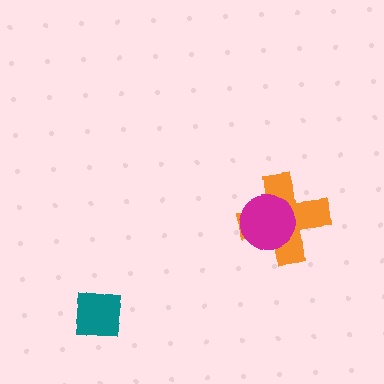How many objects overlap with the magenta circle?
1 object overlaps with the magenta circle.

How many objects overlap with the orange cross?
1 object overlaps with the orange cross.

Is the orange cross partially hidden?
Yes, it is partially covered by another shape.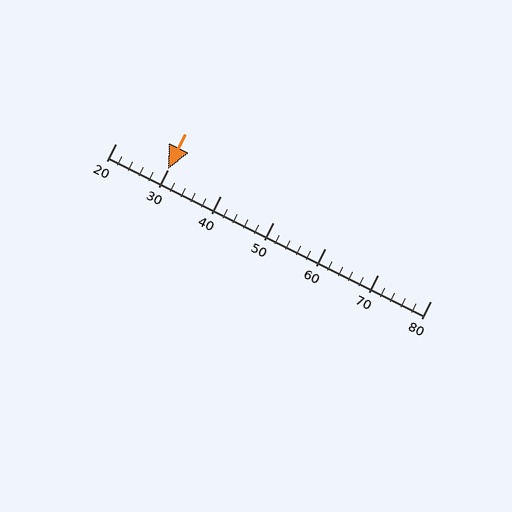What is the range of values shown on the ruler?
The ruler shows values from 20 to 80.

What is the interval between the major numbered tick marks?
The major tick marks are spaced 10 units apart.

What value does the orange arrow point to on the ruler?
The orange arrow points to approximately 30.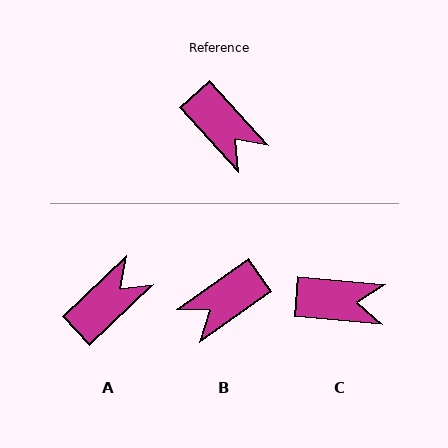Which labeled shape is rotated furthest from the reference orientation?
B, about 97 degrees away.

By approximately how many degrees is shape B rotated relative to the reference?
Approximately 97 degrees clockwise.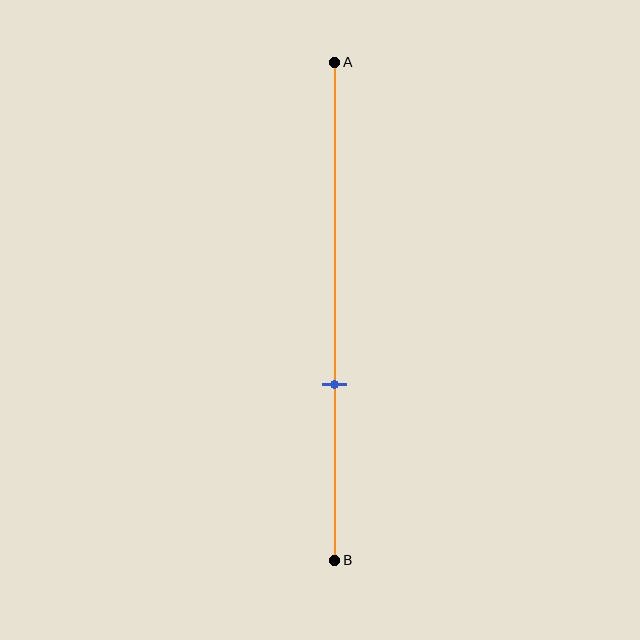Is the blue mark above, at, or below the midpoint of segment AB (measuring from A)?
The blue mark is below the midpoint of segment AB.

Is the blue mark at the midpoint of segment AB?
No, the mark is at about 65% from A, not at the 50% midpoint.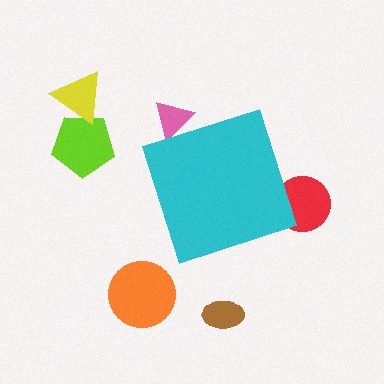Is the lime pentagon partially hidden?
No, the lime pentagon is fully visible.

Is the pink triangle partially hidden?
Yes, the pink triangle is partially hidden behind the cyan diamond.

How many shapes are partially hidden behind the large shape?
2 shapes are partially hidden.